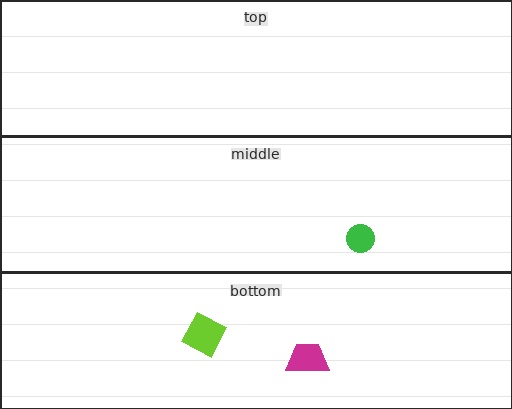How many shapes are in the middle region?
1.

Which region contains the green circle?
The middle region.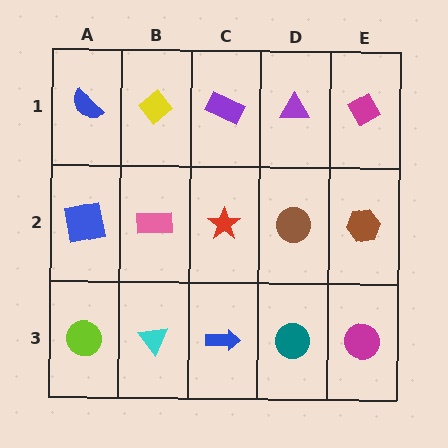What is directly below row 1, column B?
A pink rectangle.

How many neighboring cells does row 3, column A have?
2.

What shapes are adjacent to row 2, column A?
A blue semicircle (row 1, column A), a lime circle (row 3, column A), a pink rectangle (row 2, column B).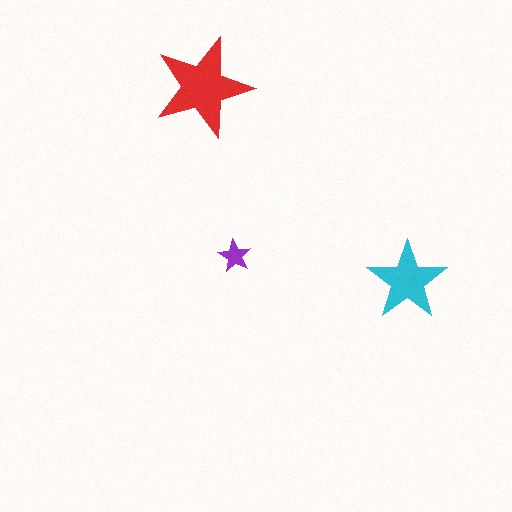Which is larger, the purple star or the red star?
The red one.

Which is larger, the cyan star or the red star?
The red one.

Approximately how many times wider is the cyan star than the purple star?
About 2.5 times wider.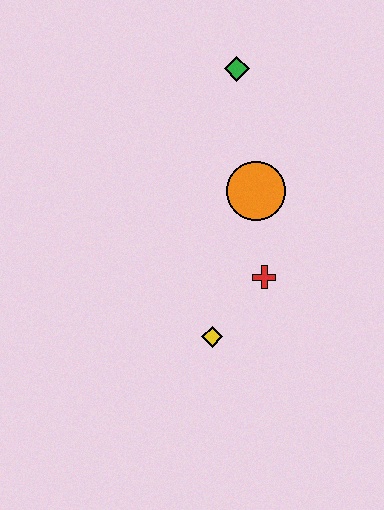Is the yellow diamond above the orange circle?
No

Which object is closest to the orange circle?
The red cross is closest to the orange circle.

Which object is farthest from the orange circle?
The yellow diamond is farthest from the orange circle.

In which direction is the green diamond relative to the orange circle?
The green diamond is above the orange circle.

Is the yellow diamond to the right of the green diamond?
No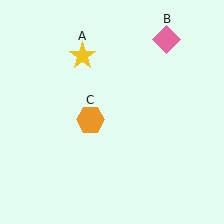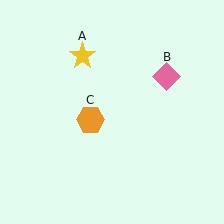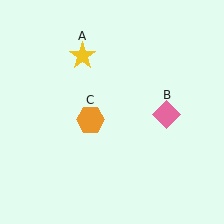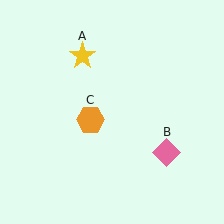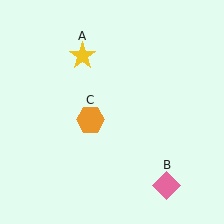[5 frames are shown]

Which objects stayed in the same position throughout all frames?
Yellow star (object A) and orange hexagon (object C) remained stationary.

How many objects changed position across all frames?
1 object changed position: pink diamond (object B).